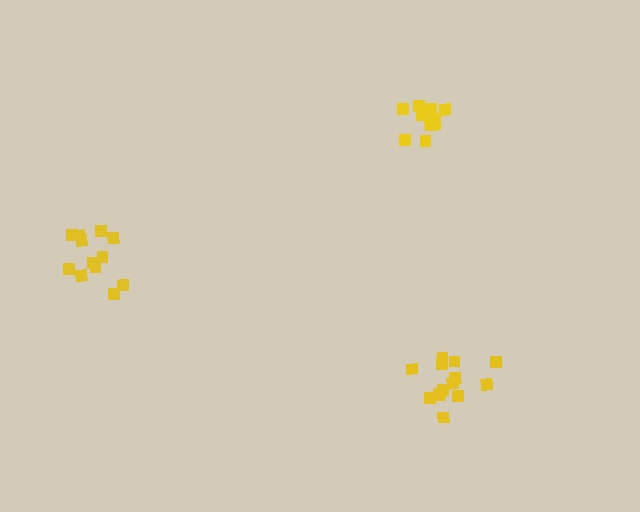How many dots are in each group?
Group 1: 12 dots, Group 2: 12 dots, Group 3: 15 dots (39 total).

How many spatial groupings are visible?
There are 3 spatial groupings.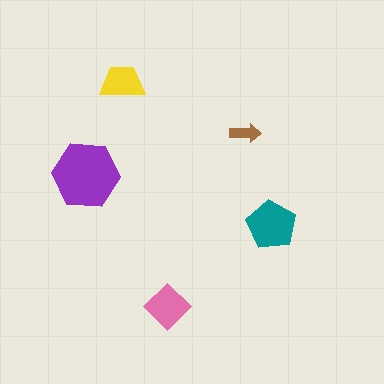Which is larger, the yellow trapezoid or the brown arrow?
The yellow trapezoid.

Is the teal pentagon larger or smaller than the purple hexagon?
Smaller.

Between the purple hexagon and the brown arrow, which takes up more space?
The purple hexagon.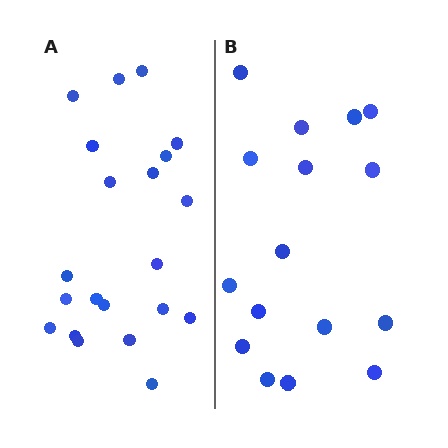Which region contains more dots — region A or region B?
Region A (the left region) has more dots.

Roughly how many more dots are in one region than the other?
Region A has about 5 more dots than region B.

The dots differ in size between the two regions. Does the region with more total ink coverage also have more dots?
No. Region B has more total ink coverage because its dots are larger, but region A actually contains more individual dots. Total area can be misleading — the number of items is what matters here.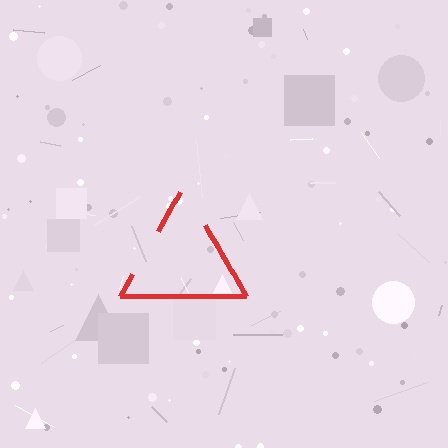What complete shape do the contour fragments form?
The contour fragments form a triangle.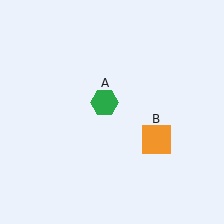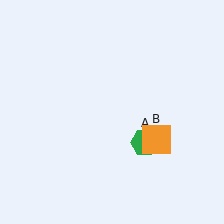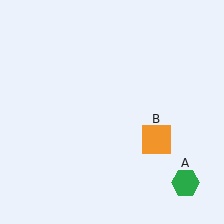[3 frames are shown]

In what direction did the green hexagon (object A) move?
The green hexagon (object A) moved down and to the right.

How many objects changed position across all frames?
1 object changed position: green hexagon (object A).